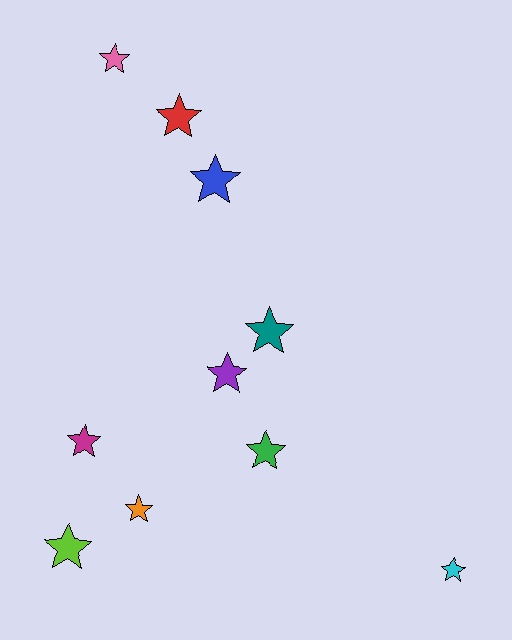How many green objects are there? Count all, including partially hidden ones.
There is 1 green object.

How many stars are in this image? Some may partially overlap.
There are 10 stars.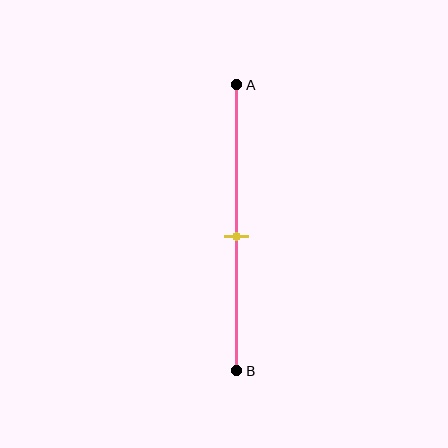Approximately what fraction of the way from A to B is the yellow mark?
The yellow mark is approximately 55% of the way from A to B.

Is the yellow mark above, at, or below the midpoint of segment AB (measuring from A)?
The yellow mark is approximately at the midpoint of segment AB.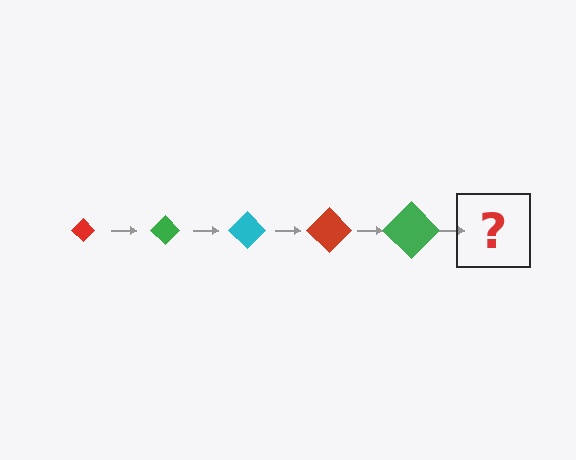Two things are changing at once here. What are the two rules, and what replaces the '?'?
The two rules are that the diamond grows larger each step and the color cycles through red, green, and cyan. The '?' should be a cyan diamond, larger than the previous one.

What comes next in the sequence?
The next element should be a cyan diamond, larger than the previous one.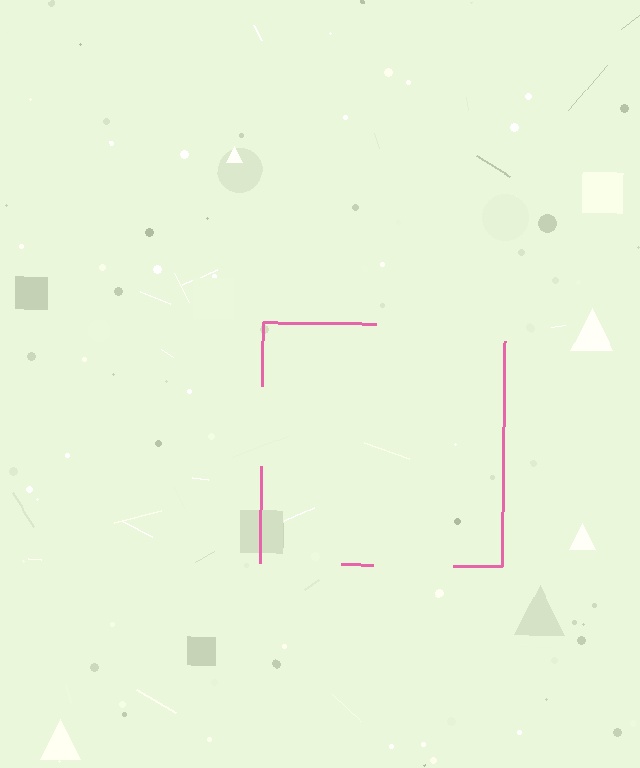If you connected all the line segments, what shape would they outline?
They would outline a square.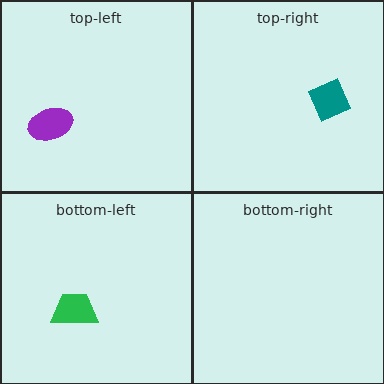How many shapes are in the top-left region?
1.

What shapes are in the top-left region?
The purple ellipse.